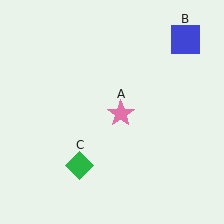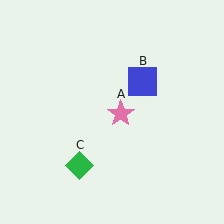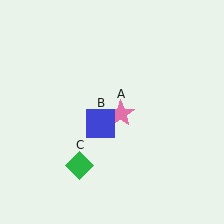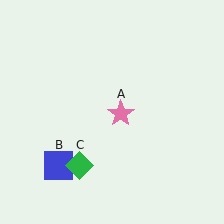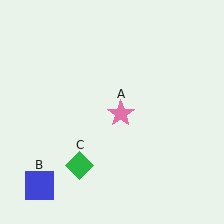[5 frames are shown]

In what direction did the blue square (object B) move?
The blue square (object B) moved down and to the left.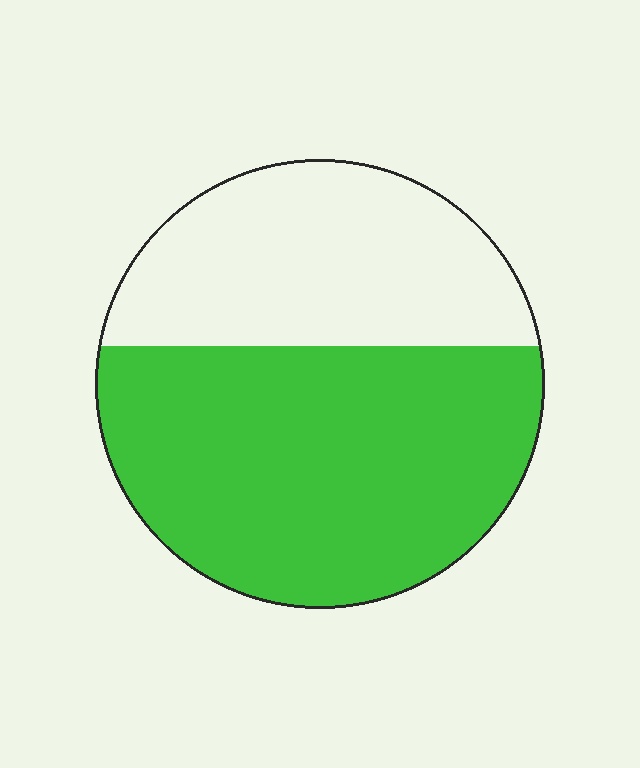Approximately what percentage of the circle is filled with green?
Approximately 60%.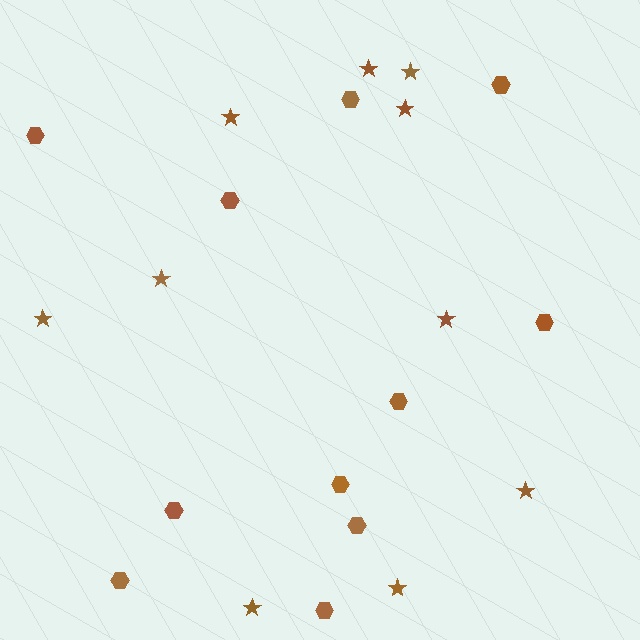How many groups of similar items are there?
There are 2 groups: one group of hexagons (11) and one group of stars (10).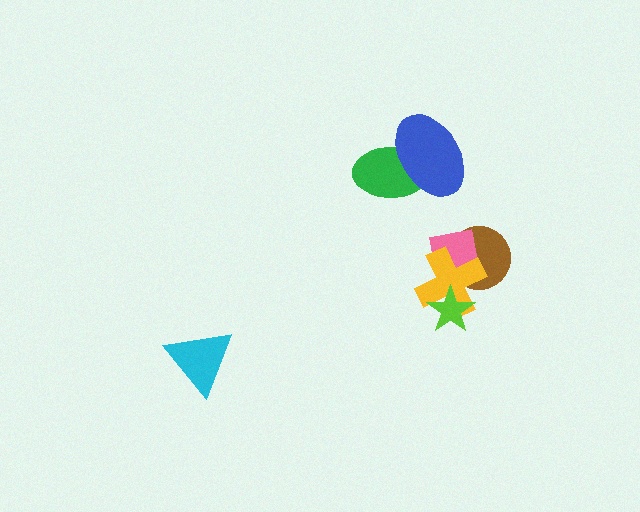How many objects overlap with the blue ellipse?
1 object overlaps with the blue ellipse.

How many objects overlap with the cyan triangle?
0 objects overlap with the cyan triangle.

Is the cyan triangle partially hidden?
No, no other shape covers it.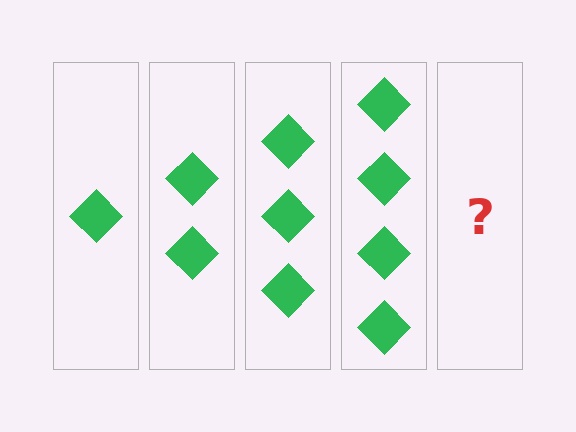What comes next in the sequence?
The next element should be 5 diamonds.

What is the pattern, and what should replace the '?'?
The pattern is that each step adds one more diamond. The '?' should be 5 diamonds.